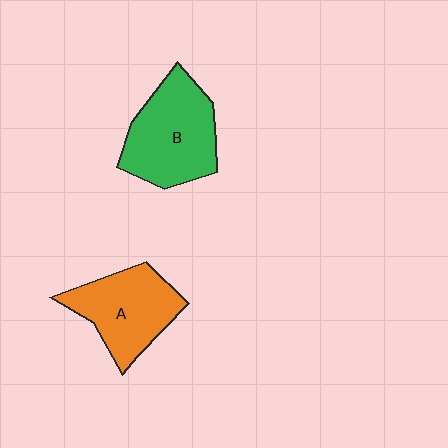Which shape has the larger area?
Shape B (green).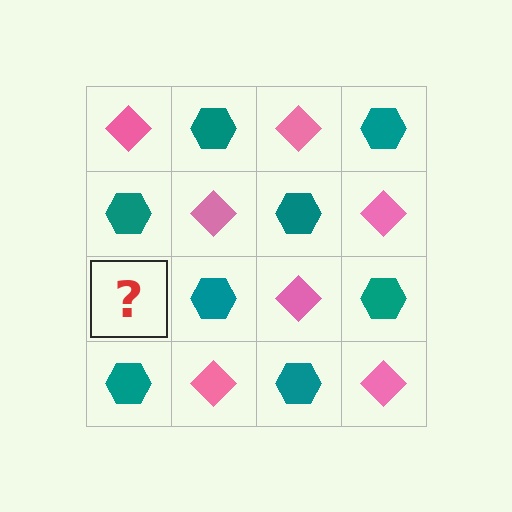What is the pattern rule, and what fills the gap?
The rule is that it alternates pink diamond and teal hexagon in a checkerboard pattern. The gap should be filled with a pink diamond.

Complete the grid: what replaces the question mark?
The question mark should be replaced with a pink diamond.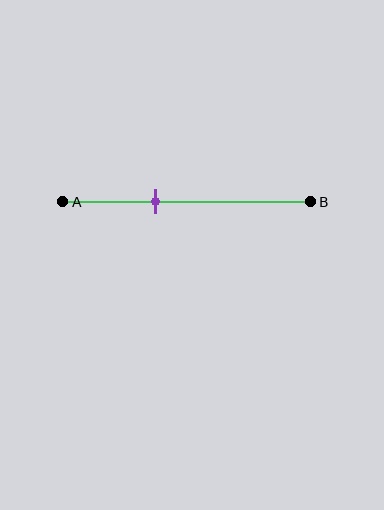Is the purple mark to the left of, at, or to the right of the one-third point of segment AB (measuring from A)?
The purple mark is to the right of the one-third point of segment AB.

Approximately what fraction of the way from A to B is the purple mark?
The purple mark is approximately 35% of the way from A to B.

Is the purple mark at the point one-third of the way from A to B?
No, the mark is at about 35% from A, not at the 33% one-third point.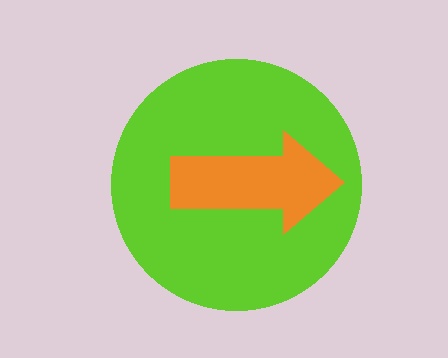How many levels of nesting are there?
2.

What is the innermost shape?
The orange arrow.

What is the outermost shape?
The lime circle.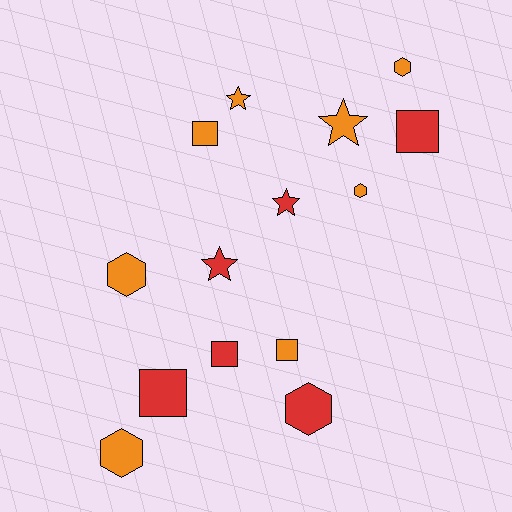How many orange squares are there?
There are 2 orange squares.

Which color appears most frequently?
Orange, with 8 objects.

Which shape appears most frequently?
Square, with 5 objects.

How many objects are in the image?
There are 14 objects.